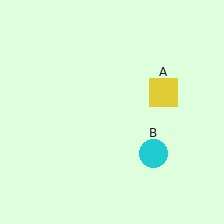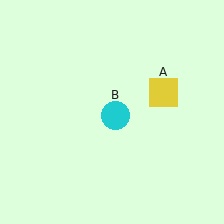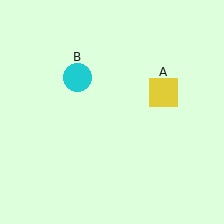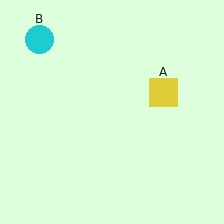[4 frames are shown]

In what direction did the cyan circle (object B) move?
The cyan circle (object B) moved up and to the left.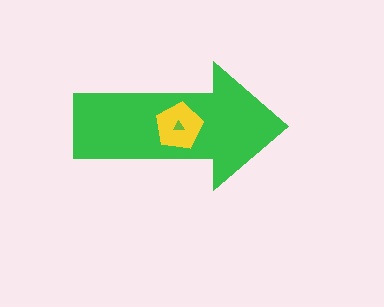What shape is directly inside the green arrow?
The yellow pentagon.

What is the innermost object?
The lime triangle.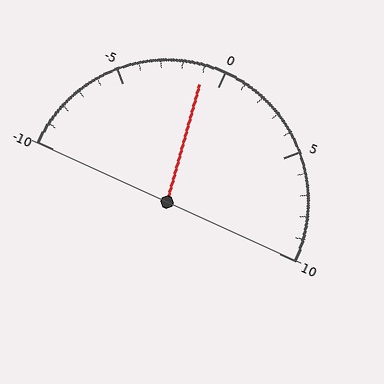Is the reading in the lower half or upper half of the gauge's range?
The reading is in the lower half of the range (-10 to 10).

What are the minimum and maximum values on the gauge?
The gauge ranges from -10 to 10.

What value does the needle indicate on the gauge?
The needle indicates approximately -1.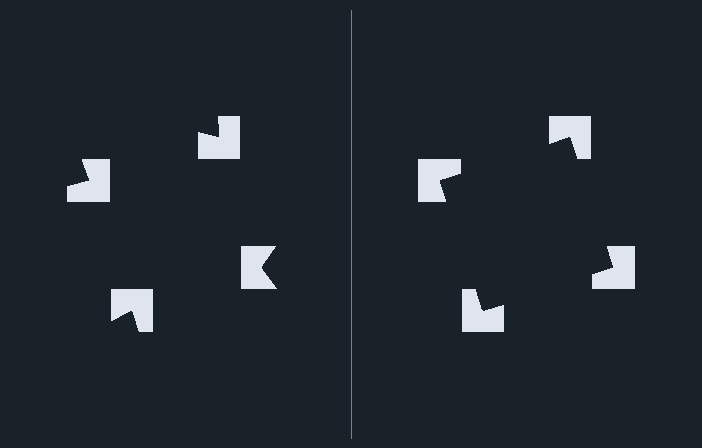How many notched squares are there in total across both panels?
8 — 4 on each side.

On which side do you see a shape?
An illusory square appears on the right side. On the left side the wedge cuts are rotated, so no coherent shape forms.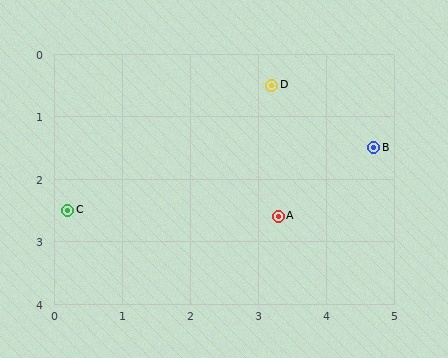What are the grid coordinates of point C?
Point C is at approximately (0.2, 2.5).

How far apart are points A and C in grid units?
Points A and C are about 3.1 grid units apart.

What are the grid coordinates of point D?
Point D is at approximately (3.2, 0.5).